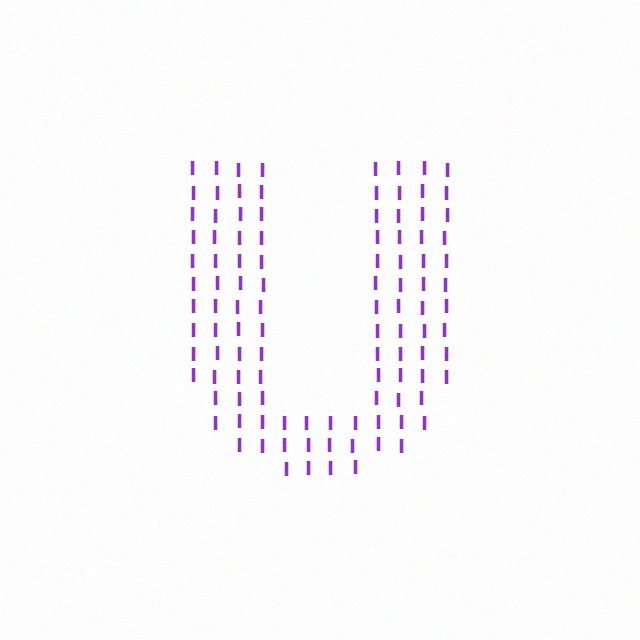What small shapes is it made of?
It is made of small letter I's.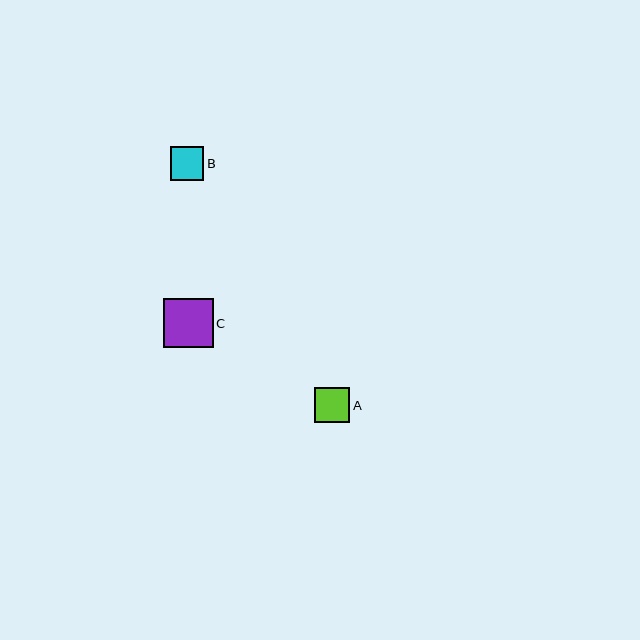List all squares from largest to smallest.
From largest to smallest: C, A, B.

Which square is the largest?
Square C is the largest with a size of approximately 50 pixels.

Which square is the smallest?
Square B is the smallest with a size of approximately 34 pixels.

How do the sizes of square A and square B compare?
Square A and square B are approximately the same size.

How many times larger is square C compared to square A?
Square C is approximately 1.4 times the size of square A.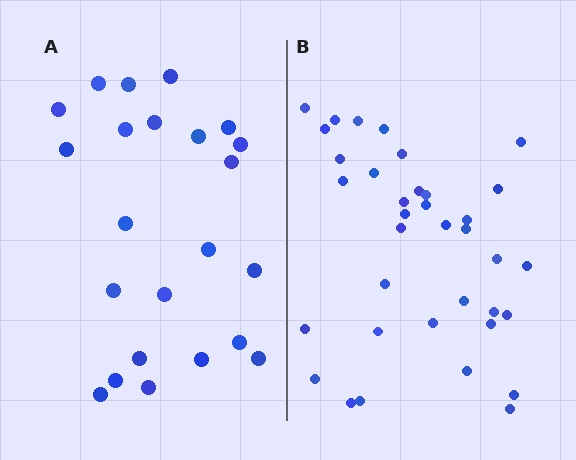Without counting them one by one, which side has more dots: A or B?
Region B (the right region) has more dots.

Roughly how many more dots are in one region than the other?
Region B has approximately 15 more dots than region A.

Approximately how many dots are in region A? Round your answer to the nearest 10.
About 20 dots. (The exact count is 23, which rounds to 20.)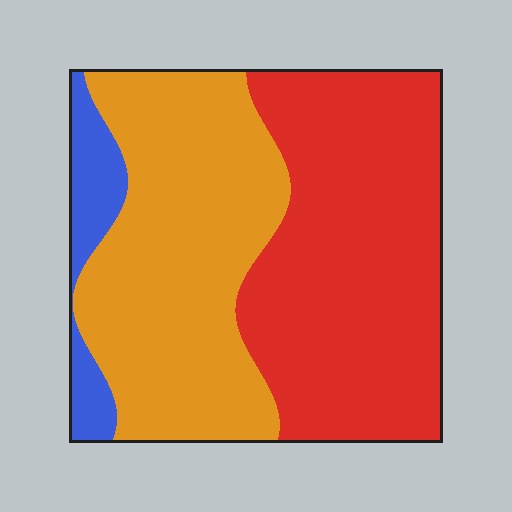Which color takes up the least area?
Blue, at roughly 10%.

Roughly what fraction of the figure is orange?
Orange covers 43% of the figure.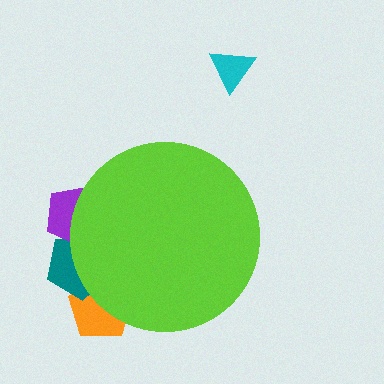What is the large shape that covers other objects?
A lime circle.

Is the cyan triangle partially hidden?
No, the cyan triangle is fully visible.